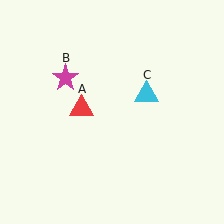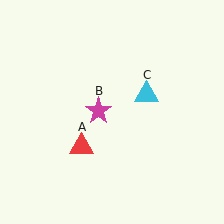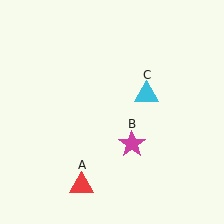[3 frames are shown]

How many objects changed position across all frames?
2 objects changed position: red triangle (object A), magenta star (object B).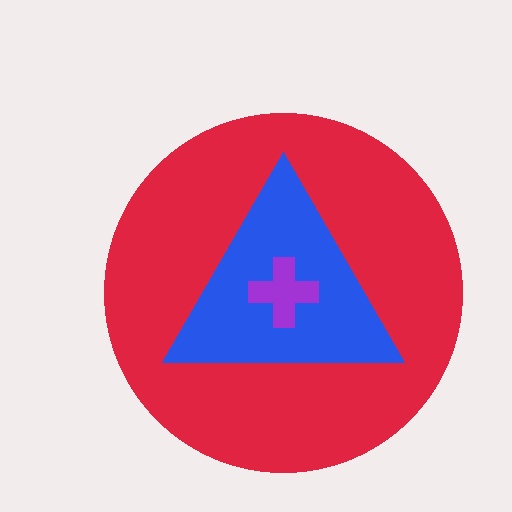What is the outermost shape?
The red circle.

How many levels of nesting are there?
3.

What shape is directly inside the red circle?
The blue triangle.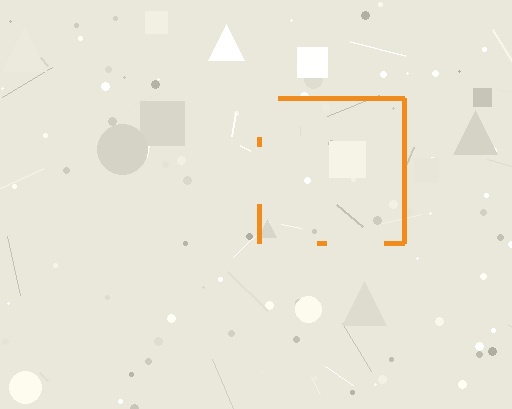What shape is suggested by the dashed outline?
The dashed outline suggests a square.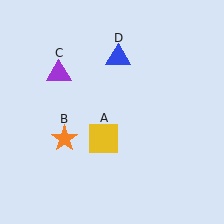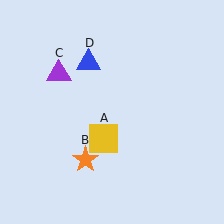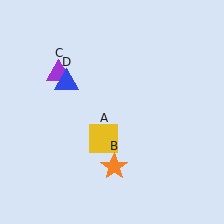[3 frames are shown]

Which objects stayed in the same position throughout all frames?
Yellow square (object A) and purple triangle (object C) remained stationary.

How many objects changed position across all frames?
2 objects changed position: orange star (object B), blue triangle (object D).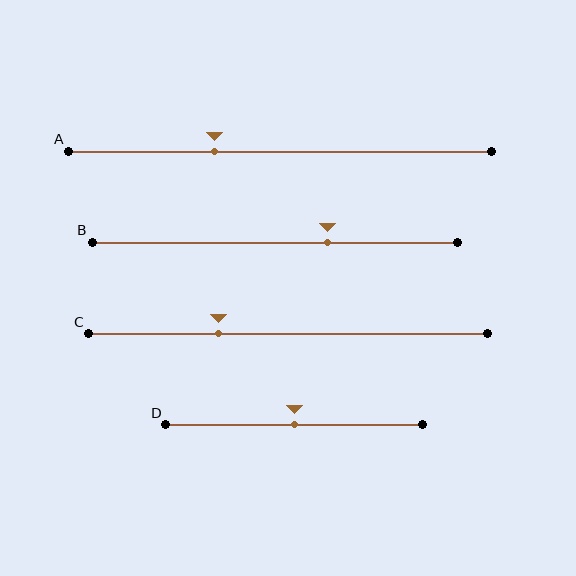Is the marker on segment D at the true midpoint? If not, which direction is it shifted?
Yes, the marker on segment D is at the true midpoint.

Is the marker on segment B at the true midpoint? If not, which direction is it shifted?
No, the marker on segment B is shifted to the right by about 14% of the segment length.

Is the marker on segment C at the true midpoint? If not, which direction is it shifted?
No, the marker on segment C is shifted to the left by about 17% of the segment length.